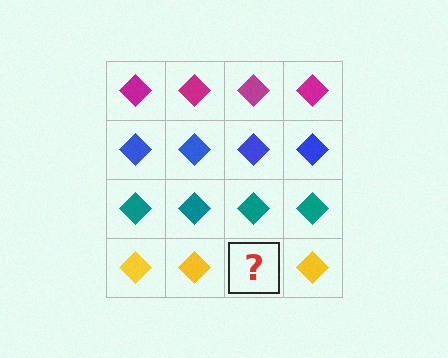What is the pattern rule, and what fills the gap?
The rule is that each row has a consistent color. The gap should be filled with a yellow diamond.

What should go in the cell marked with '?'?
The missing cell should contain a yellow diamond.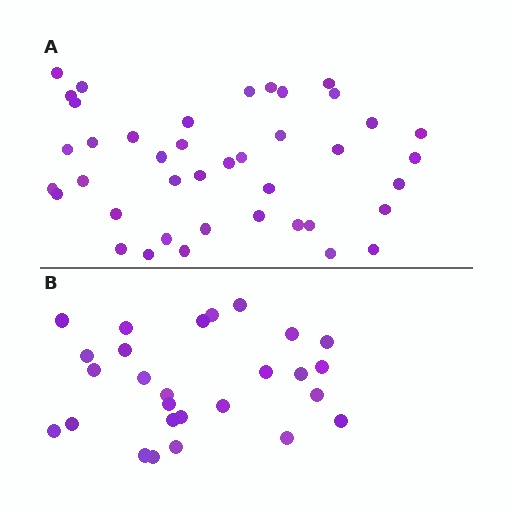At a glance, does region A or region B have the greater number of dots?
Region A (the top region) has more dots.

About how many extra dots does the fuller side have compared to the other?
Region A has approximately 15 more dots than region B.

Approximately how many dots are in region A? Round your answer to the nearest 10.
About 40 dots. (The exact count is 41, which rounds to 40.)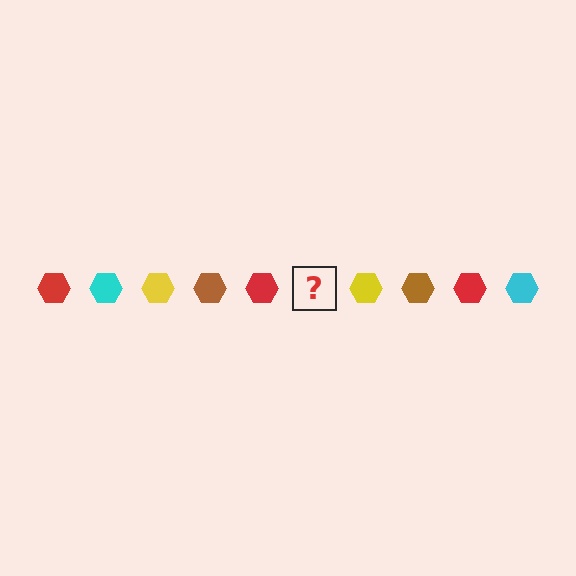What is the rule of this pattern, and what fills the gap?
The rule is that the pattern cycles through red, cyan, yellow, brown hexagons. The gap should be filled with a cyan hexagon.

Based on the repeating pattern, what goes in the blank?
The blank should be a cyan hexagon.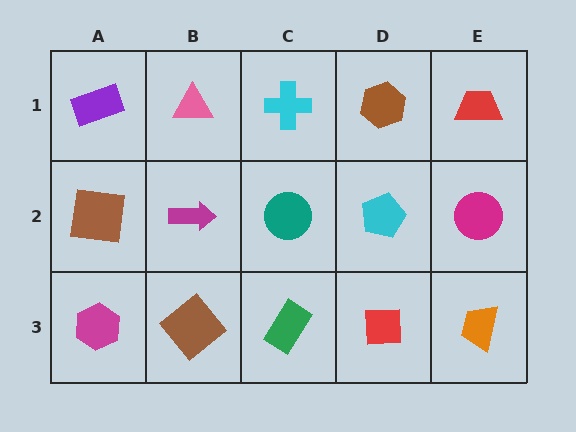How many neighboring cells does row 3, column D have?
3.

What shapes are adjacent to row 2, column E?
A red trapezoid (row 1, column E), an orange trapezoid (row 3, column E), a cyan pentagon (row 2, column D).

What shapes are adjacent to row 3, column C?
A teal circle (row 2, column C), a brown diamond (row 3, column B), a red square (row 3, column D).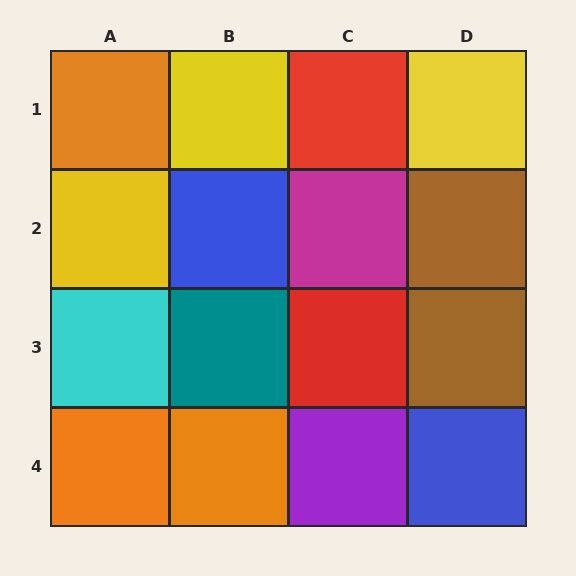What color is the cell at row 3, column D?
Brown.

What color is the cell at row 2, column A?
Yellow.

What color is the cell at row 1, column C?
Red.